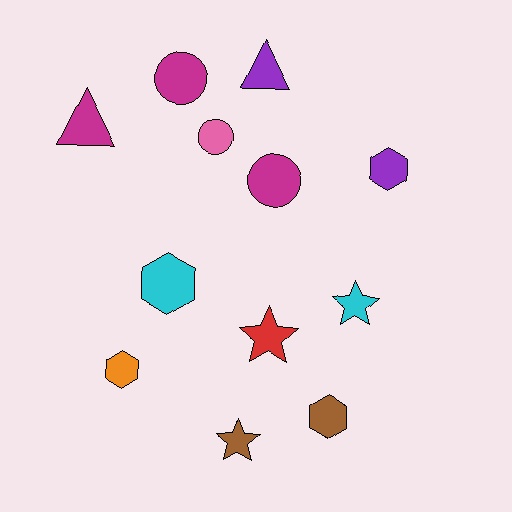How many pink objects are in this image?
There is 1 pink object.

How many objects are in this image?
There are 12 objects.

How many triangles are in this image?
There are 2 triangles.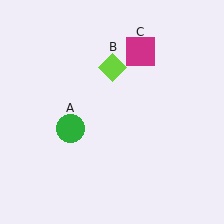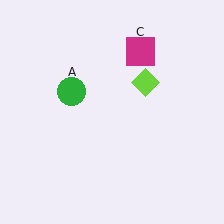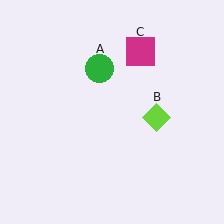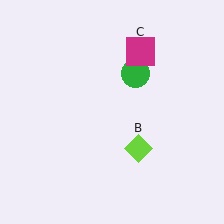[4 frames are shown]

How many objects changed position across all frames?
2 objects changed position: green circle (object A), lime diamond (object B).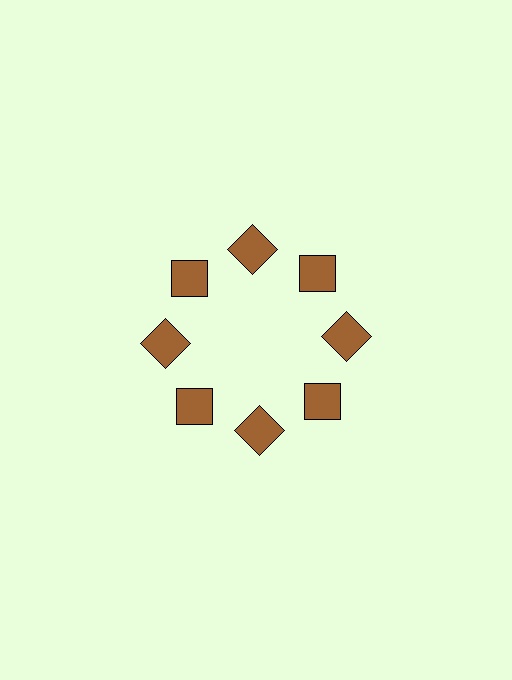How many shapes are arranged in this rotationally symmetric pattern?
There are 8 shapes, arranged in 8 groups of 1.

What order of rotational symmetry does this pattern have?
This pattern has 8-fold rotational symmetry.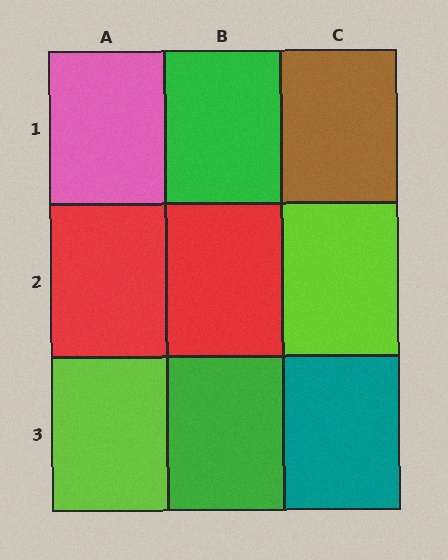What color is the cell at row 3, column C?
Teal.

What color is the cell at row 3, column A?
Lime.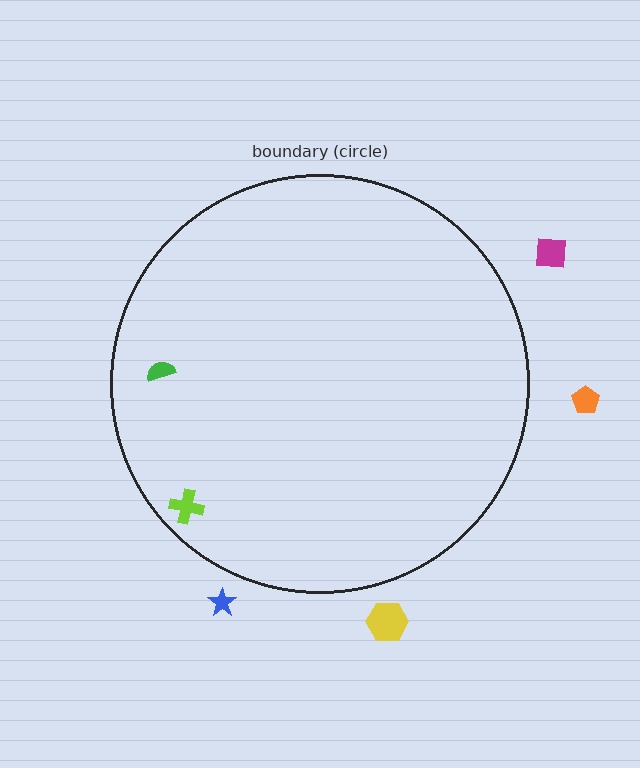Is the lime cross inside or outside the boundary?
Inside.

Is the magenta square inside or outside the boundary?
Outside.